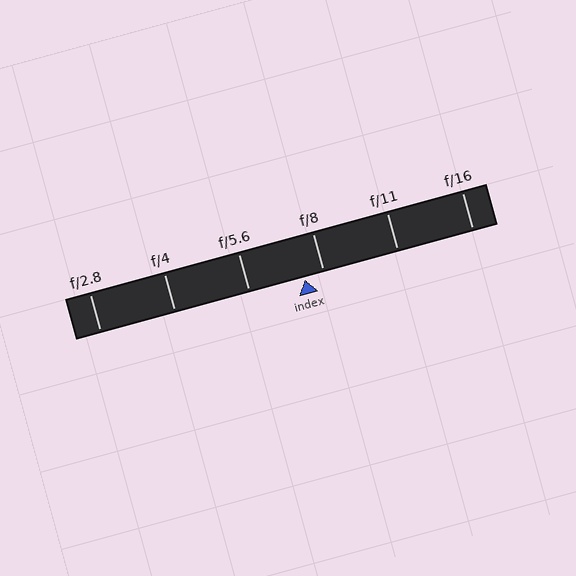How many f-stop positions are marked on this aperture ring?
There are 6 f-stop positions marked.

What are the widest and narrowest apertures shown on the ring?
The widest aperture shown is f/2.8 and the narrowest is f/16.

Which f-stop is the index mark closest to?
The index mark is closest to f/8.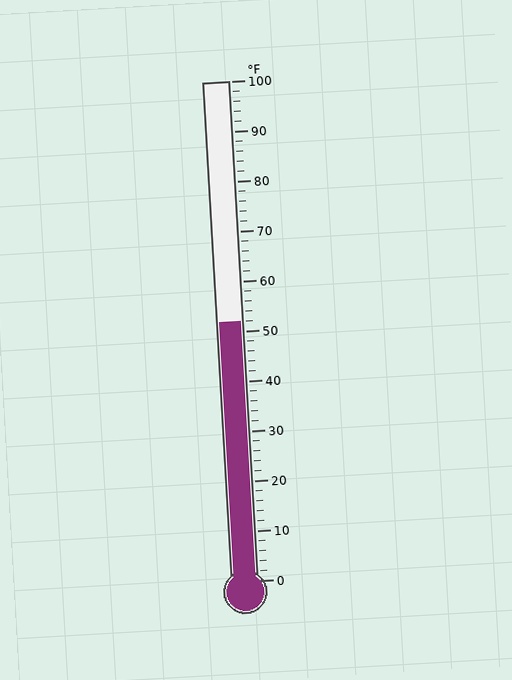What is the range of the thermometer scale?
The thermometer scale ranges from 0°F to 100°F.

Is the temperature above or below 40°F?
The temperature is above 40°F.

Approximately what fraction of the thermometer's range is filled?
The thermometer is filled to approximately 50% of its range.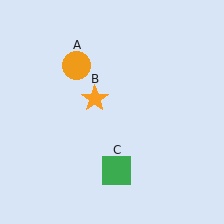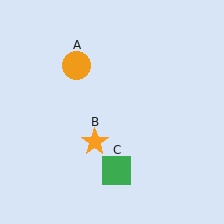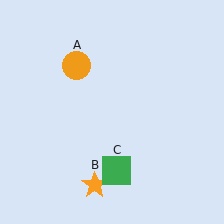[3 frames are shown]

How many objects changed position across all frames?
1 object changed position: orange star (object B).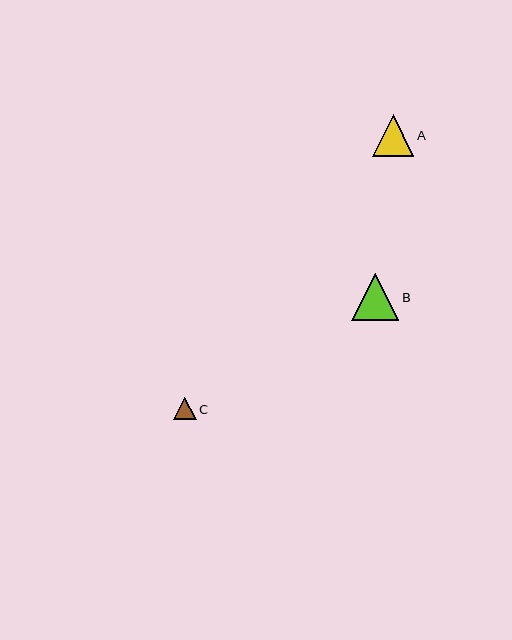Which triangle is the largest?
Triangle B is the largest with a size of approximately 47 pixels.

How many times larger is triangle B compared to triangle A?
Triangle B is approximately 1.1 times the size of triangle A.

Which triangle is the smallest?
Triangle C is the smallest with a size of approximately 22 pixels.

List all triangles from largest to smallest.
From largest to smallest: B, A, C.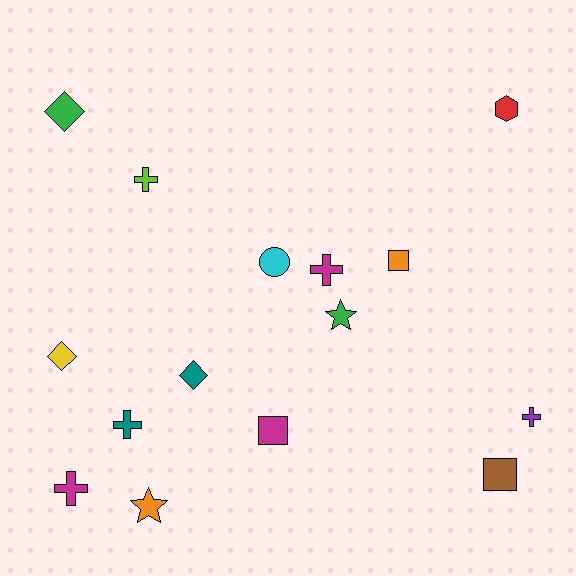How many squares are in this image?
There are 3 squares.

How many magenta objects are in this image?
There are 3 magenta objects.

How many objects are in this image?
There are 15 objects.